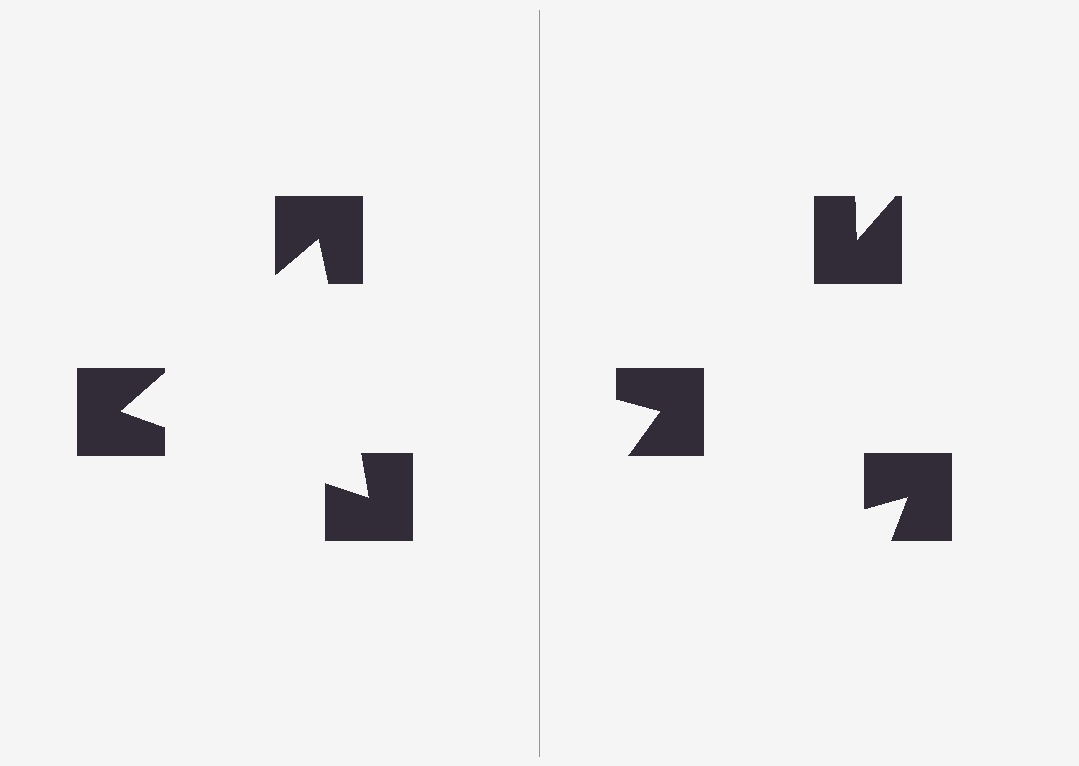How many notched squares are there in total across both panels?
6 — 3 on each side.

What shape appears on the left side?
An illusory triangle.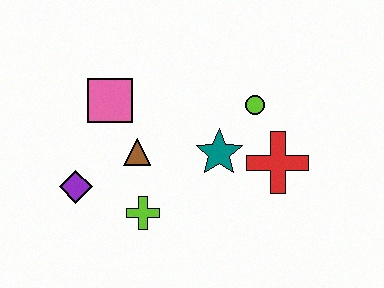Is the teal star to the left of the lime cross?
No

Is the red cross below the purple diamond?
No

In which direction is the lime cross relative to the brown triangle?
The lime cross is below the brown triangle.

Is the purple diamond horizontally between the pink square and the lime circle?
No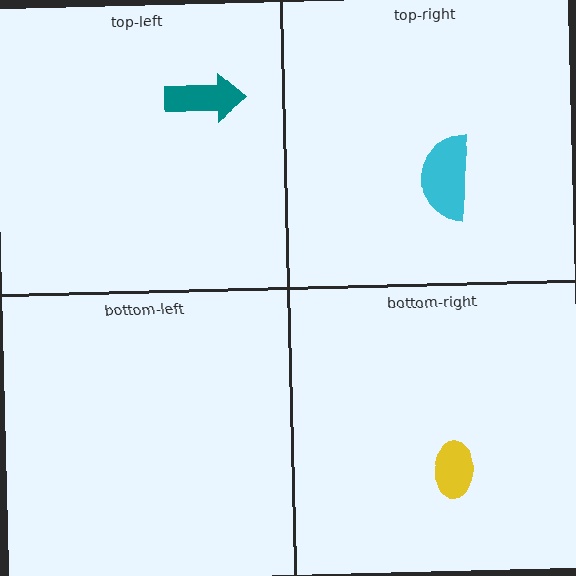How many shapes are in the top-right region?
1.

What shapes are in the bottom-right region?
The yellow ellipse.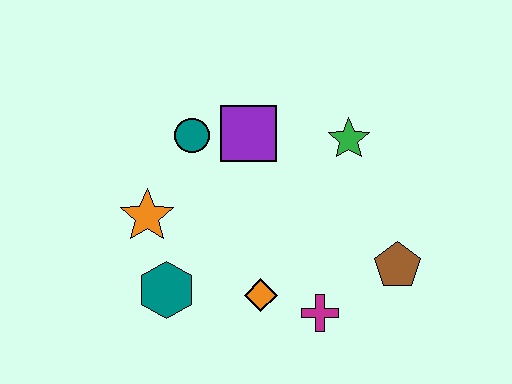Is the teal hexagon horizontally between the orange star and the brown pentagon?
Yes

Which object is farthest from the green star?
The teal hexagon is farthest from the green star.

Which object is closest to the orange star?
The teal hexagon is closest to the orange star.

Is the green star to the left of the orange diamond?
No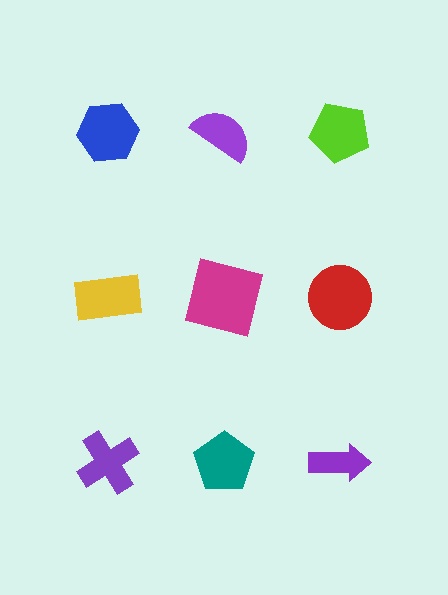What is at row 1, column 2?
A purple semicircle.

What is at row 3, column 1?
A purple cross.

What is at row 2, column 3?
A red circle.